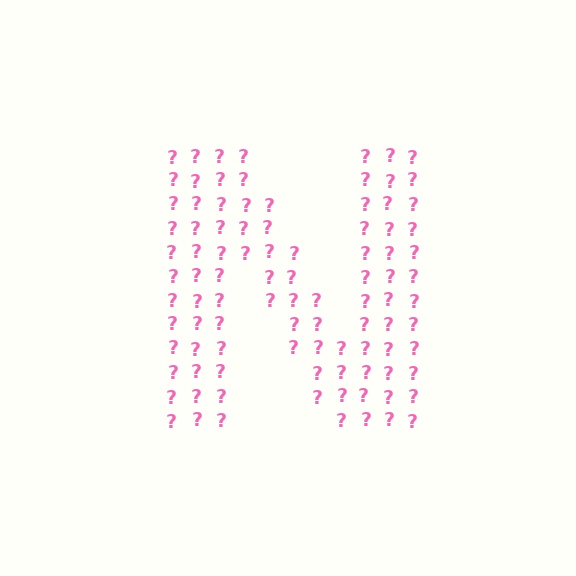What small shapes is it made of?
It is made of small question marks.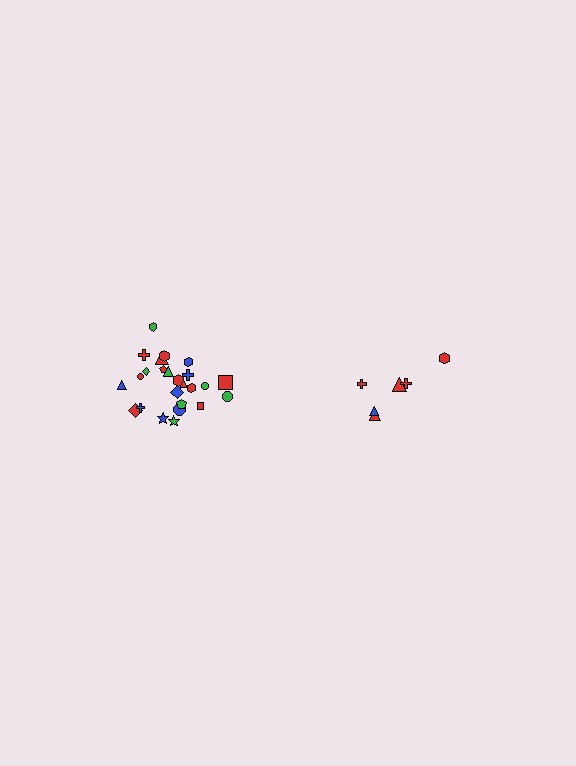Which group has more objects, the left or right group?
The left group.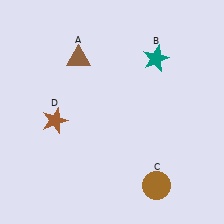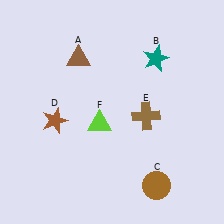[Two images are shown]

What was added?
A brown cross (E), a lime triangle (F) were added in Image 2.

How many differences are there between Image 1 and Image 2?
There are 2 differences between the two images.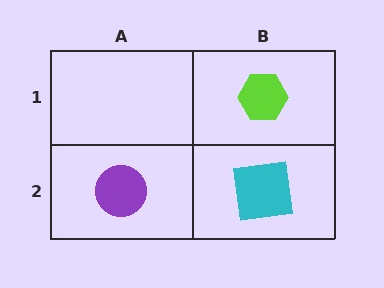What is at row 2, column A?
A purple circle.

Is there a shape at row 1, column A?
No, that cell is empty.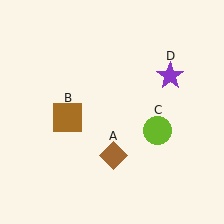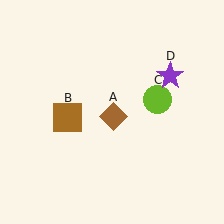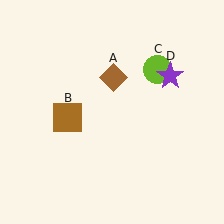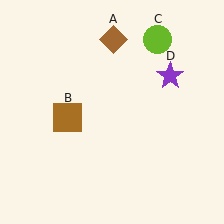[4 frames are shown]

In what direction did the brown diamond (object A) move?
The brown diamond (object A) moved up.